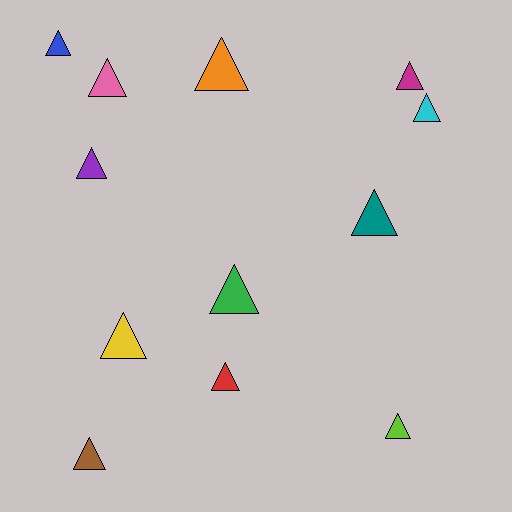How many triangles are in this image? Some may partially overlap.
There are 12 triangles.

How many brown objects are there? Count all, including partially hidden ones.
There is 1 brown object.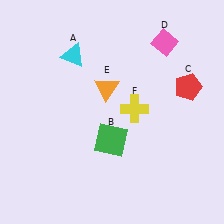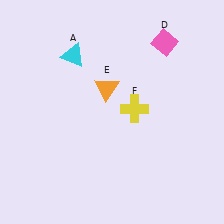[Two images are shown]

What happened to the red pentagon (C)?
The red pentagon (C) was removed in Image 2. It was in the top-right area of Image 1.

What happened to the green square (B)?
The green square (B) was removed in Image 2. It was in the bottom-left area of Image 1.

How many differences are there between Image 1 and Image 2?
There are 2 differences between the two images.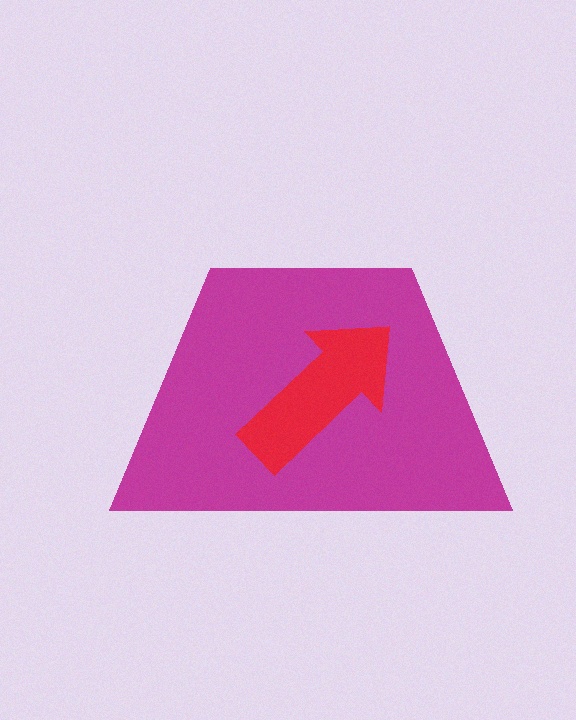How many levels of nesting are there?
2.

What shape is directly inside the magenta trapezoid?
The red arrow.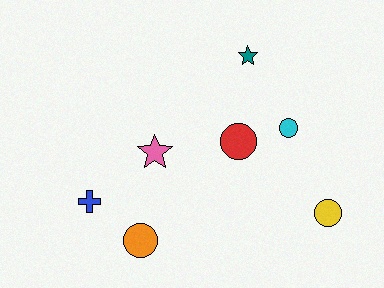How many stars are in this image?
There are 2 stars.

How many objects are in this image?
There are 7 objects.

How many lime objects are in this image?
There are no lime objects.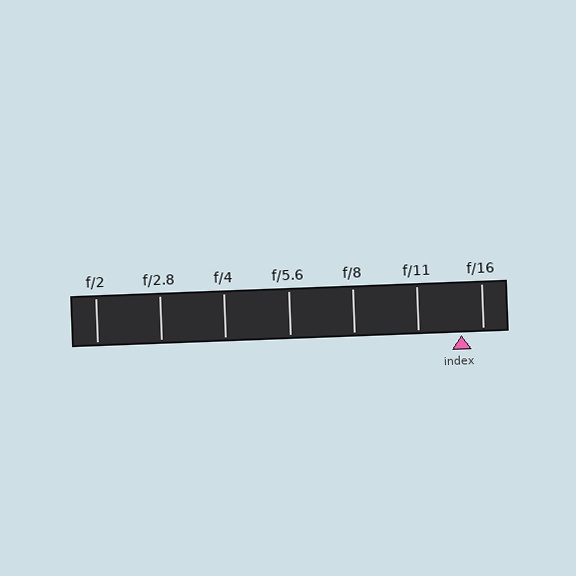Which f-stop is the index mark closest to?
The index mark is closest to f/16.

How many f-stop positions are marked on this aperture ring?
There are 7 f-stop positions marked.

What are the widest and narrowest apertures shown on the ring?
The widest aperture shown is f/2 and the narrowest is f/16.